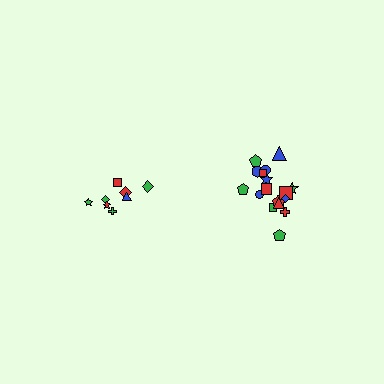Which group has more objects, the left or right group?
The right group.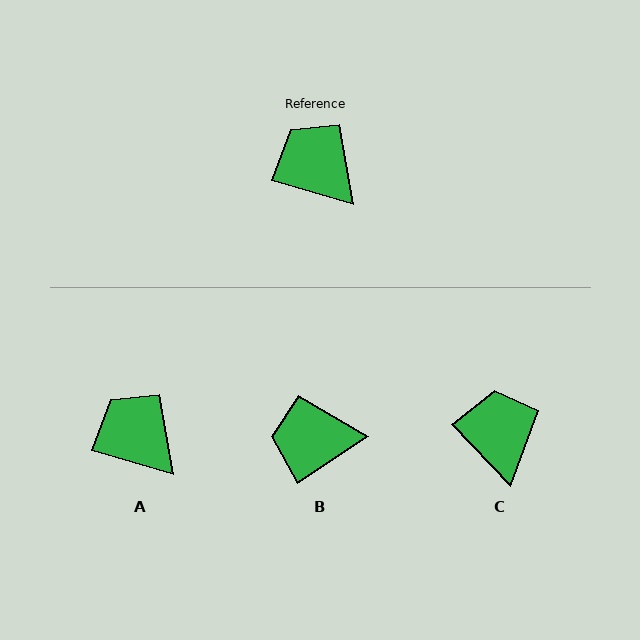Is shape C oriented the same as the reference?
No, it is off by about 31 degrees.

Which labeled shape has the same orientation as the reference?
A.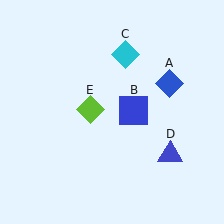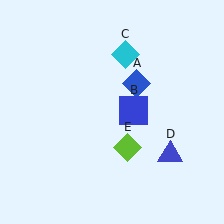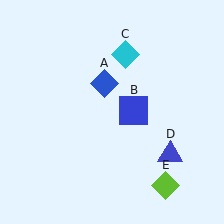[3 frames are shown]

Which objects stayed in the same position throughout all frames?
Blue square (object B) and cyan diamond (object C) and blue triangle (object D) remained stationary.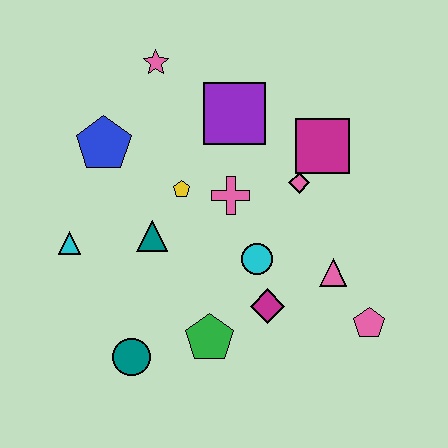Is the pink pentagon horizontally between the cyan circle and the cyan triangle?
No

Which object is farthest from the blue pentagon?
The pink pentagon is farthest from the blue pentagon.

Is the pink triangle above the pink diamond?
No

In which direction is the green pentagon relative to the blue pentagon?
The green pentagon is below the blue pentagon.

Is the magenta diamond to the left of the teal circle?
No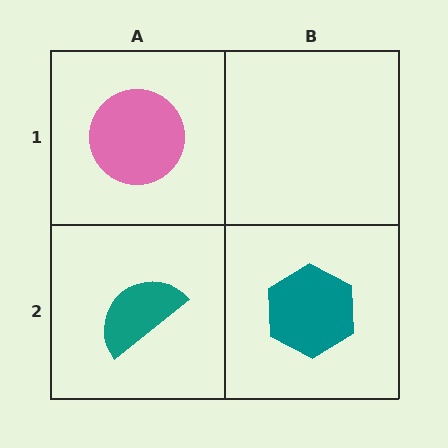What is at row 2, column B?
A teal hexagon.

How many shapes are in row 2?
2 shapes.